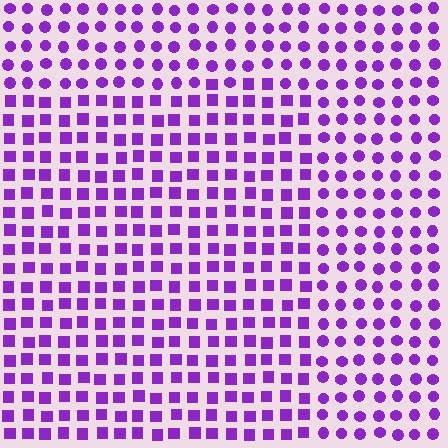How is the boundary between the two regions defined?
The boundary is defined by a change in element shape: squares inside vs. circles outside. All elements share the same color and spacing.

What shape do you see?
I see a rectangle.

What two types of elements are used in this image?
The image uses squares inside the rectangle region and circles outside it.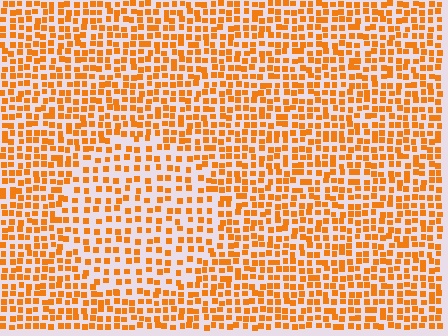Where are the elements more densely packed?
The elements are more densely packed outside the circle boundary.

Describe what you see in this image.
The image contains small orange elements arranged at two different densities. A circle-shaped region is visible where the elements are less densely packed than the surrounding area.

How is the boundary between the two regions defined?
The boundary is defined by a change in element density (approximately 1.6x ratio). All elements are the same color, size, and shape.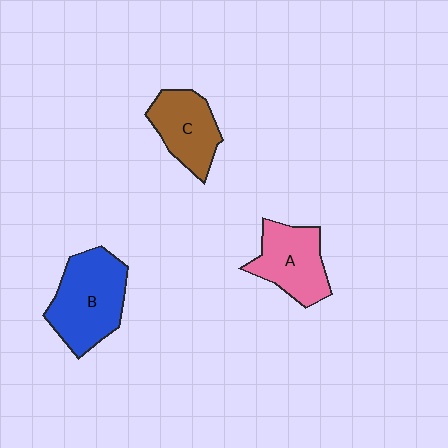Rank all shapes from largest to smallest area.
From largest to smallest: B (blue), A (pink), C (brown).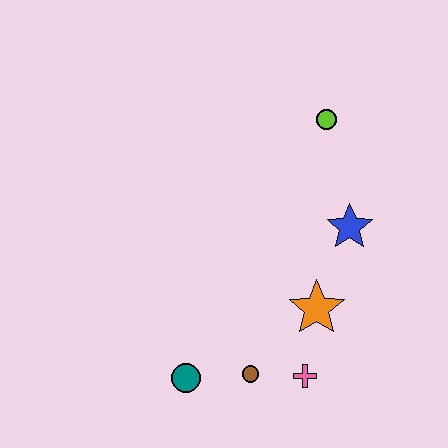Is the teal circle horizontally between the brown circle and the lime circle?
No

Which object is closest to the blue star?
The orange star is closest to the blue star.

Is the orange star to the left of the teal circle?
No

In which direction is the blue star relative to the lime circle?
The blue star is below the lime circle.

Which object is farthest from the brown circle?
The lime circle is farthest from the brown circle.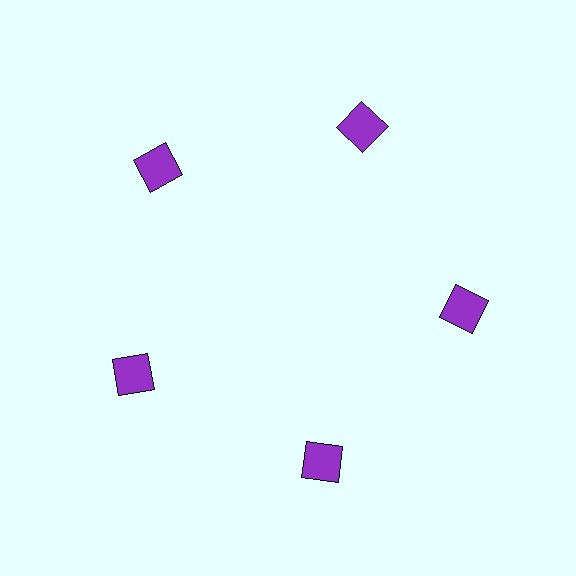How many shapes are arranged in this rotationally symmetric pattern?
There are 5 shapes, arranged in 5 groups of 1.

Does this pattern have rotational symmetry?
Yes, this pattern has 5-fold rotational symmetry. It looks the same after rotating 72 degrees around the center.